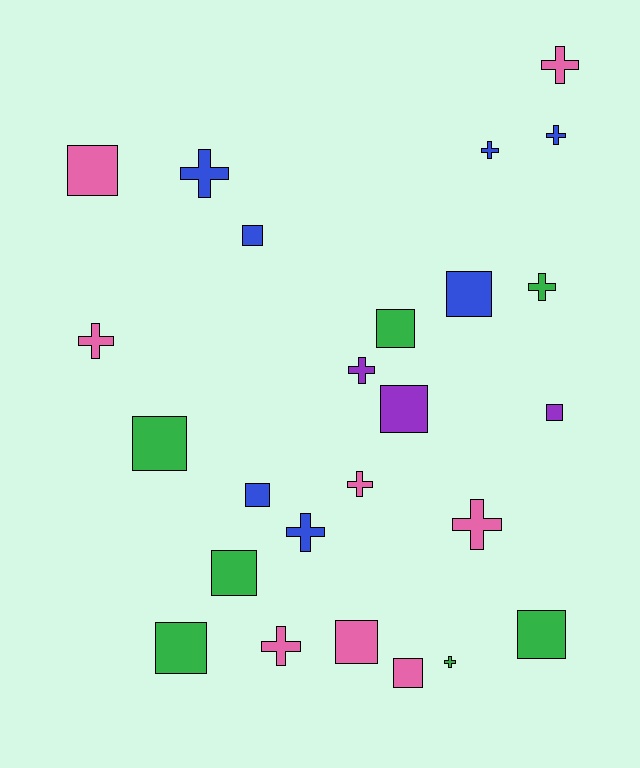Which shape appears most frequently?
Square, with 13 objects.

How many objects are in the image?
There are 25 objects.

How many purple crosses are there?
There is 1 purple cross.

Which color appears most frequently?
Pink, with 8 objects.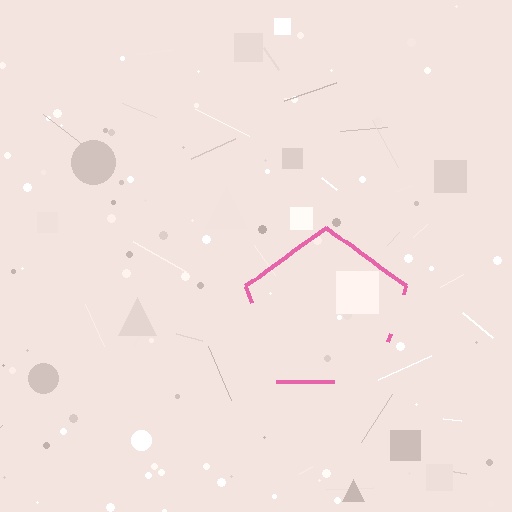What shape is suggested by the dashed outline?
The dashed outline suggests a pentagon.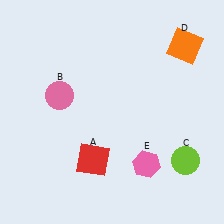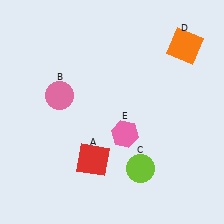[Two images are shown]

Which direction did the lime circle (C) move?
The lime circle (C) moved left.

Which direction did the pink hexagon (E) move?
The pink hexagon (E) moved up.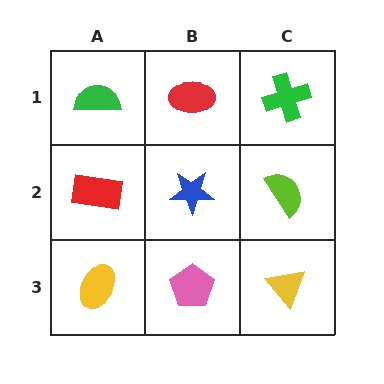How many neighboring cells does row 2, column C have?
3.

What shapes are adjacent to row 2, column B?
A red ellipse (row 1, column B), a pink pentagon (row 3, column B), a red rectangle (row 2, column A), a lime semicircle (row 2, column C).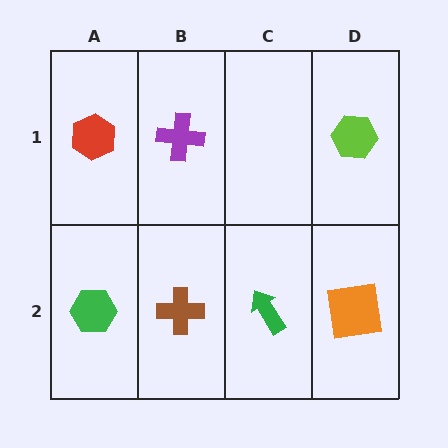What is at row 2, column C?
A green arrow.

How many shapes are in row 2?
4 shapes.